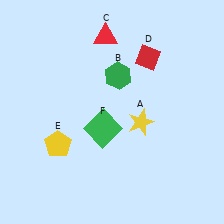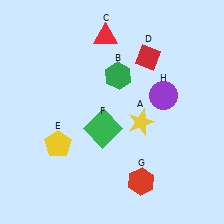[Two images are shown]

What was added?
A red hexagon (G), a purple circle (H) were added in Image 2.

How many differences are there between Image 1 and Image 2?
There are 2 differences between the two images.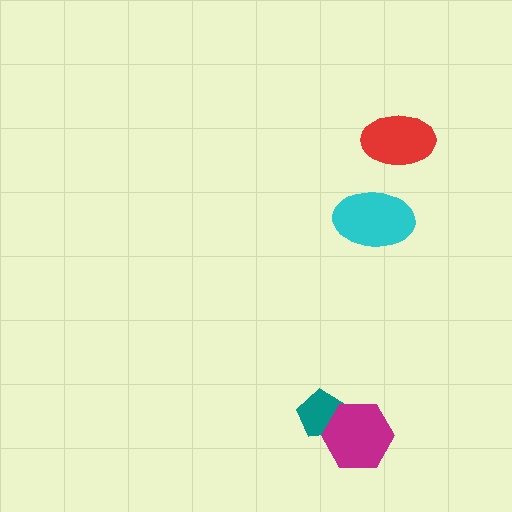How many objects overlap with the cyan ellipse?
0 objects overlap with the cyan ellipse.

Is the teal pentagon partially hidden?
Yes, it is partially covered by another shape.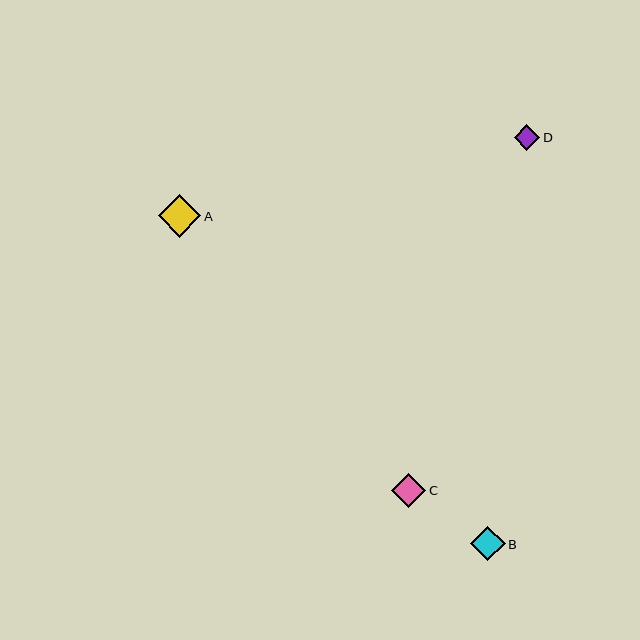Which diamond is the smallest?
Diamond D is the smallest with a size of approximately 25 pixels.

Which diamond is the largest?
Diamond A is the largest with a size of approximately 42 pixels.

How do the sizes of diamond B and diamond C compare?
Diamond B and diamond C are approximately the same size.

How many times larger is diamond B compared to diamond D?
Diamond B is approximately 1.4 times the size of diamond D.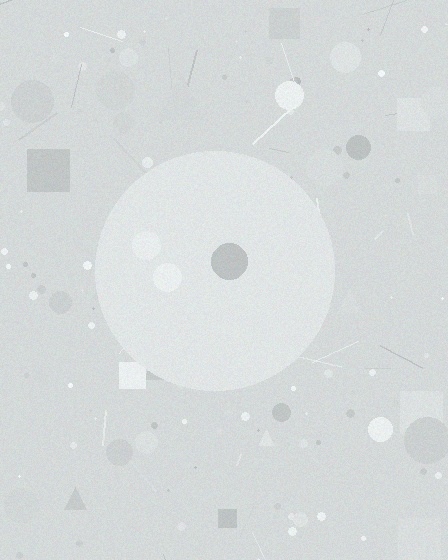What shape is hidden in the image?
A circle is hidden in the image.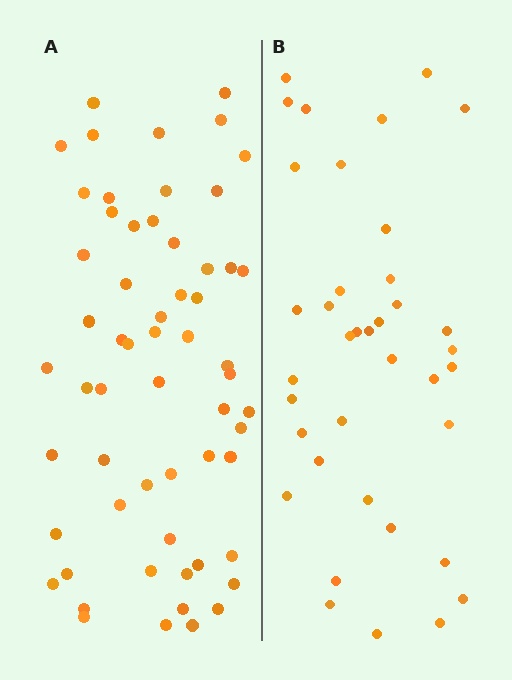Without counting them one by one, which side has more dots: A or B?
Region A (the left region) has more dots.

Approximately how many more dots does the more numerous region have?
Region A has approximately 20 more dots than region B.